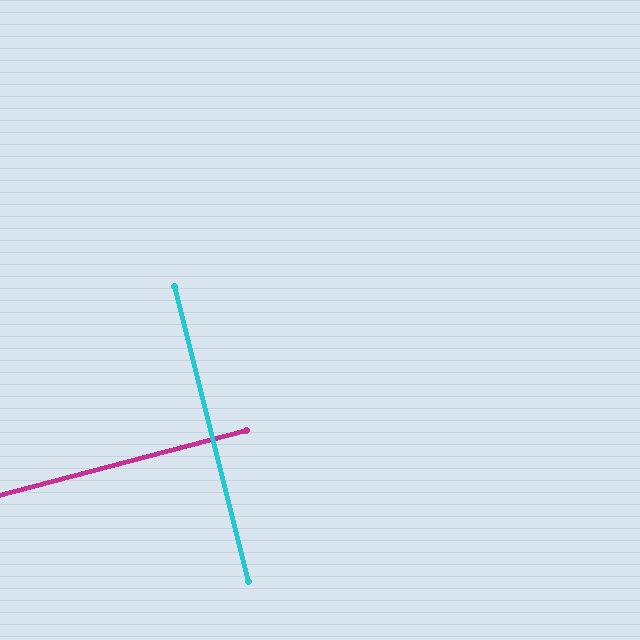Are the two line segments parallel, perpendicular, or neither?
Perpendicular — they meet at approximately 90°.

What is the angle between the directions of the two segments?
Approximately 90 degrees.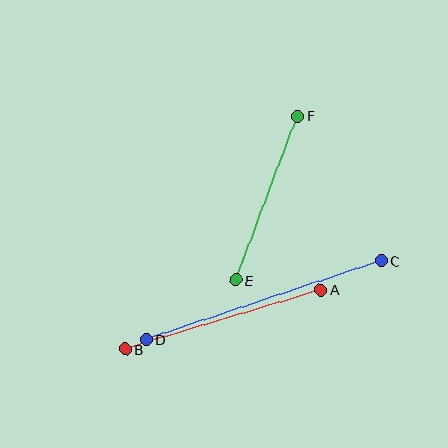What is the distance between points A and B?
The distance is approximately 205 pixels.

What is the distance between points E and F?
The distance is approximately 176 pixels.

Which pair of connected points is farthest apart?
Points C and D are farthest apart.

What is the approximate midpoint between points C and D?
The midpoint is at approximately (264, 300) pixels.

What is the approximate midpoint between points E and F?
The midpoint is at approximately (267, 198) pixels.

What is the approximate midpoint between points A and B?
The midpoint is at approximately (223, 319) pixels.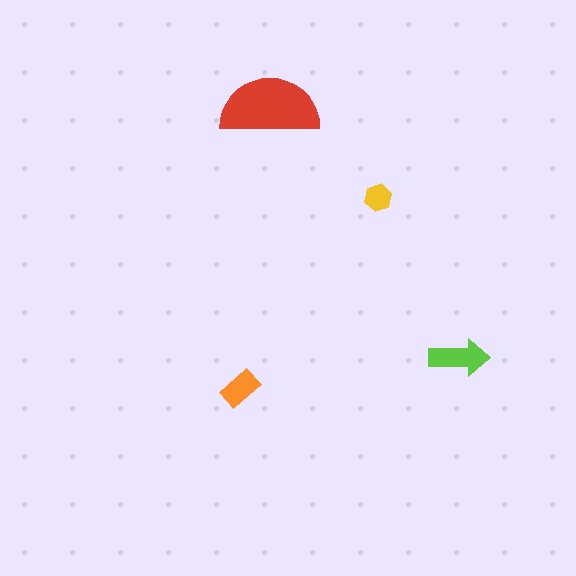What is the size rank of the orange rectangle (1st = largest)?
3rd.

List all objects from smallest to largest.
The yellow hexagon, the orange rectangle, the lime arrow, the red semicircle.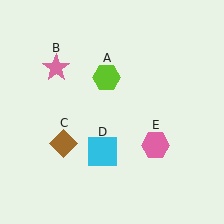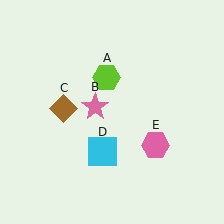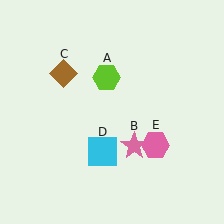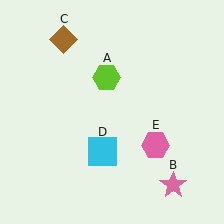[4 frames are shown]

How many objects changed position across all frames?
2 objects changed position: pink star (object B), brown diamond (object C).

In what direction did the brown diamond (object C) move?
The brown diamond (object C) moved up.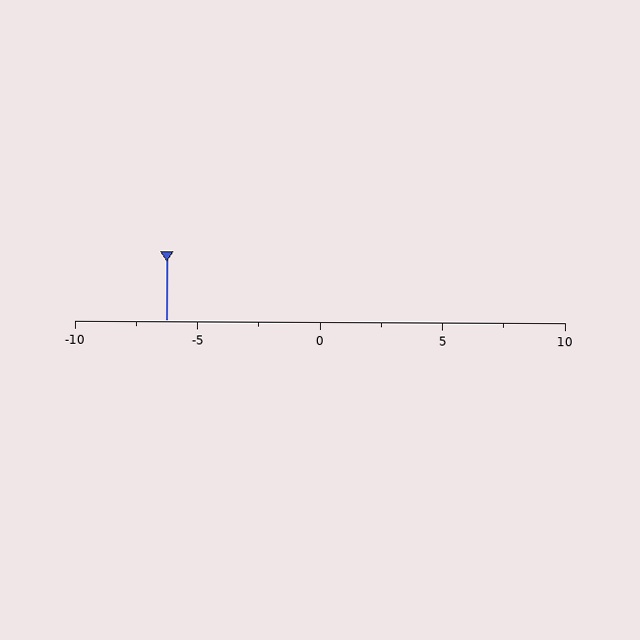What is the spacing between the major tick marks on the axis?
The major ticks are spaced 5 apart.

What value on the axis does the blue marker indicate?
The marker indicates approximately -6.2.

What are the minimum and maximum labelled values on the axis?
The axis runs from -10 to 10.